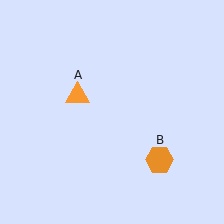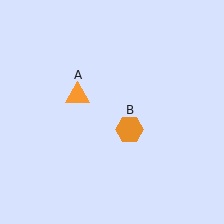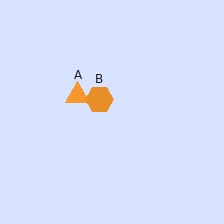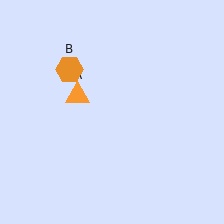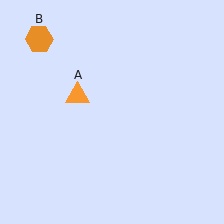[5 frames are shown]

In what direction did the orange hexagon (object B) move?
The orange hexagon (object B) moved up and to the left.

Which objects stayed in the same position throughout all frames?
Orange triangle (object A) remained stationary.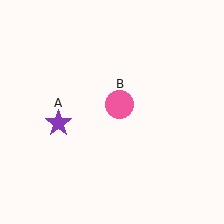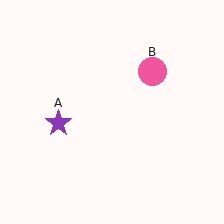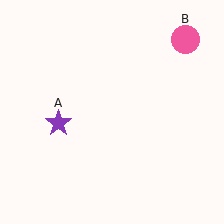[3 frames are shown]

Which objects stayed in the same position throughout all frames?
Purple star (object A) remained stationary.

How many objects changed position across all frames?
1 object changed position: pink circle (object B).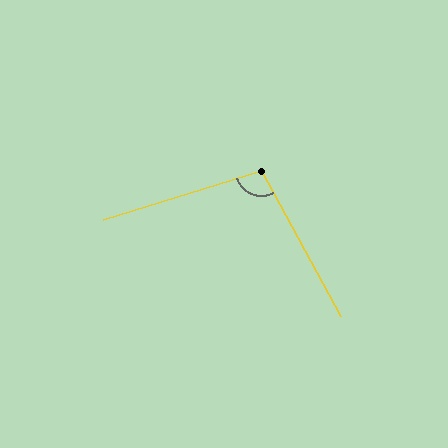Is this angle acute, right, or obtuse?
It is obtuse.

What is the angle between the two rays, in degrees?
Approximately 101 degrees.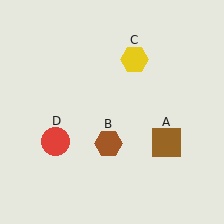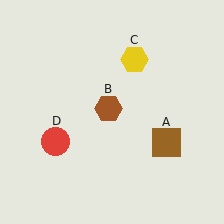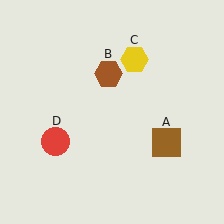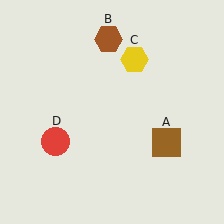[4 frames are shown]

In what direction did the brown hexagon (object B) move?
The brown hexagon (object B) moved up.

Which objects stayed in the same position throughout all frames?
Brown square (object A) and yellow hexagon (object C) and red circle (object D) remained stationary.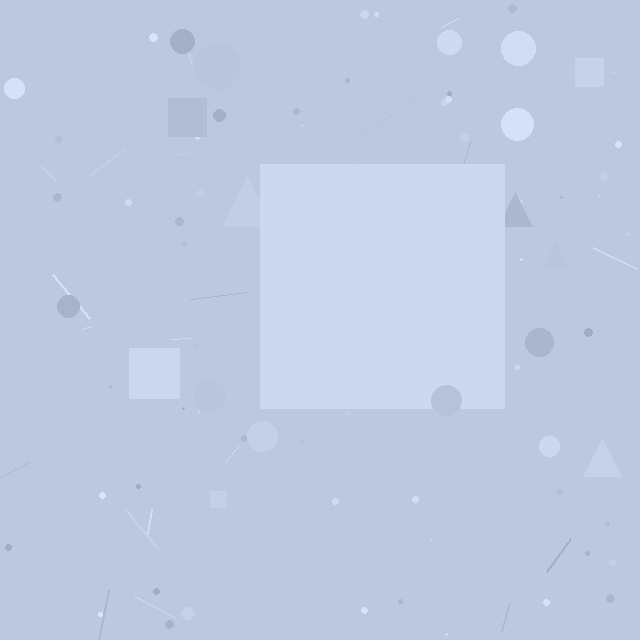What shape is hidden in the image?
A square is hidden in the image.